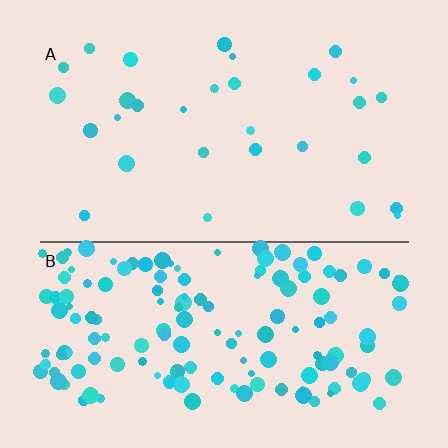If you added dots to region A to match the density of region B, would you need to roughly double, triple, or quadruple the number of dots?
Approximately quadruple.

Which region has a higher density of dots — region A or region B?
B (the bottom).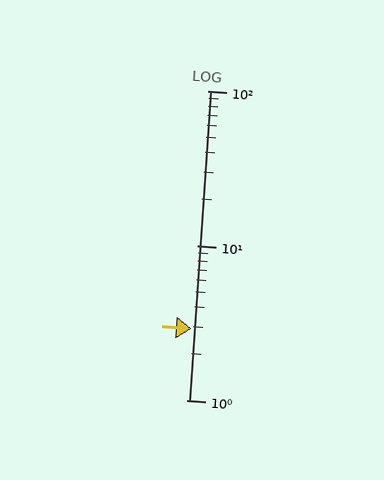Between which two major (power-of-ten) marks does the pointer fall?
The pointer is between 1 and 10.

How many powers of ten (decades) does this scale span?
The scale spans 2 decades, from 1 to 100.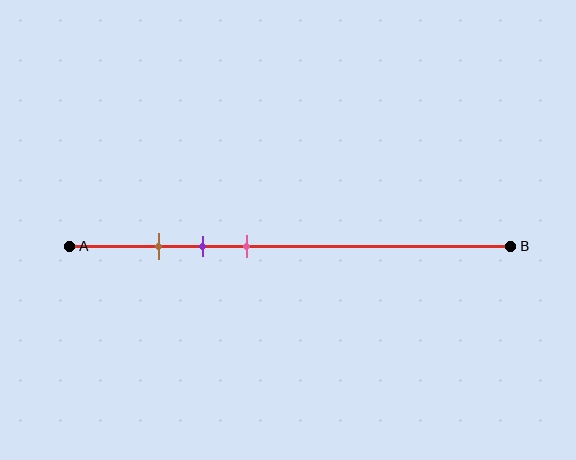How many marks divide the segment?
There are 3 marks dividing the segment.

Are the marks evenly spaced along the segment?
Yes, the marks are approximately evenly spaced.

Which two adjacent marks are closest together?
The brown and purple marks are the closest adjacent pair.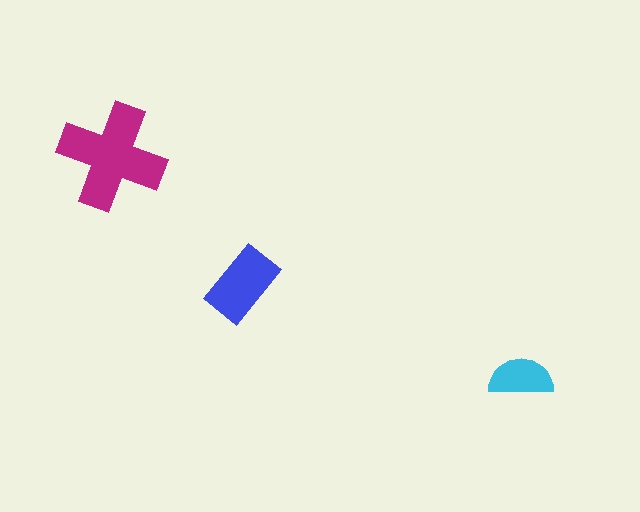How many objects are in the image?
There are 3 objects in the image.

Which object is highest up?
The magenta cross is topmost.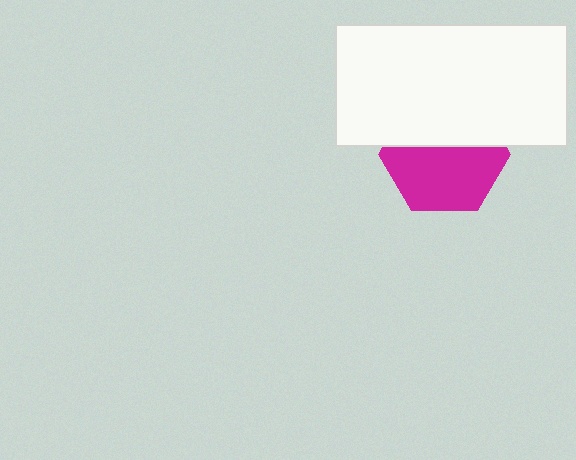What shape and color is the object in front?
The object in front is a white rectangle.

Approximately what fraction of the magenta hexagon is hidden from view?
Roughly 42% of the magenta hexagon is hidden behind the white rectangle.